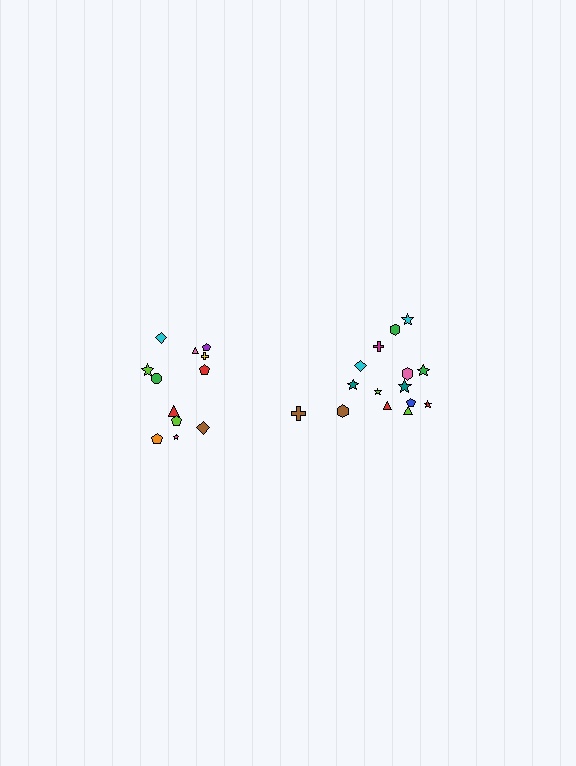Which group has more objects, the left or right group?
The right group.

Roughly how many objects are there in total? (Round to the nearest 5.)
Roughly 25 objects in total.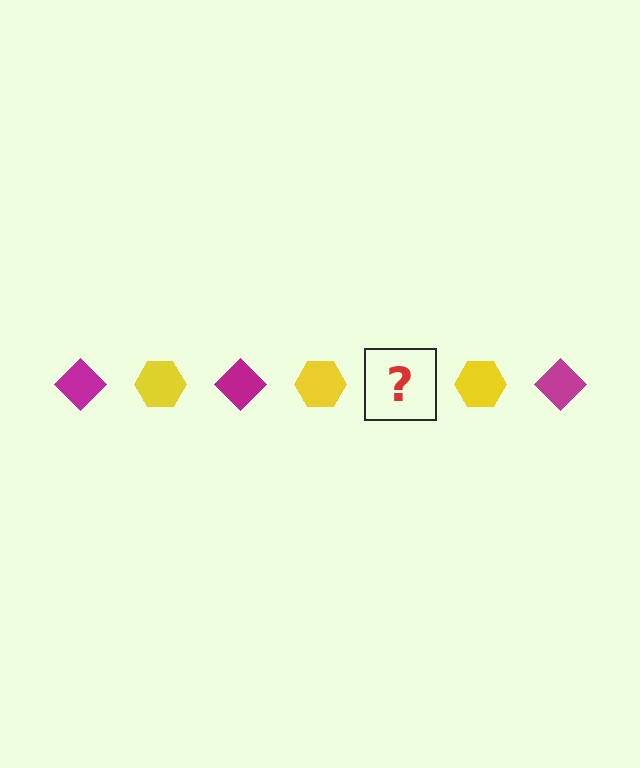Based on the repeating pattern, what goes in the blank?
The blank should be a magenta diamond.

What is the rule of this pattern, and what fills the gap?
The rule is that the pattern alternates between magenta diamond and yellow hexagon. The gap should be filled with a magenta diamond.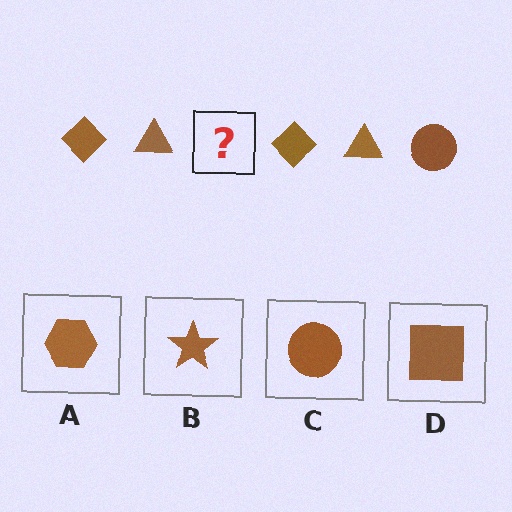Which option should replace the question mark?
Option C.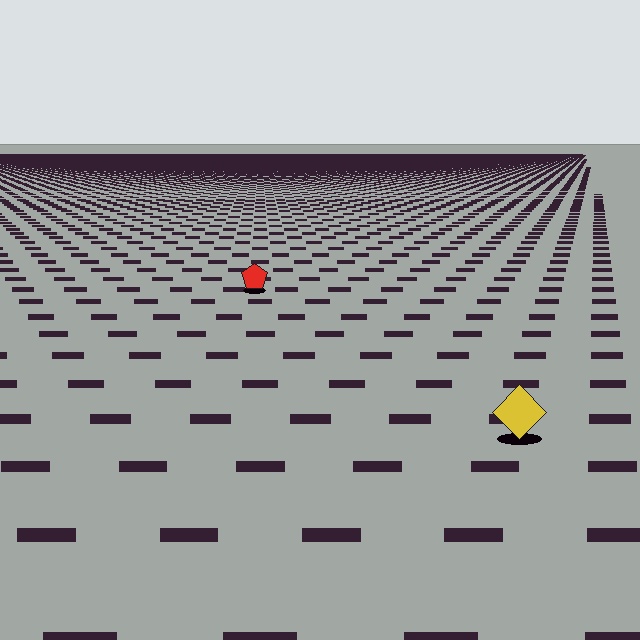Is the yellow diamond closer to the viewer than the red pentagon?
Yes. The yellow diamond is closer — you can tell from the texture gradient: the ground texture is coarser near it.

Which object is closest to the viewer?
The yellow diamond is closest. The texture marks near it are larger and more spread out.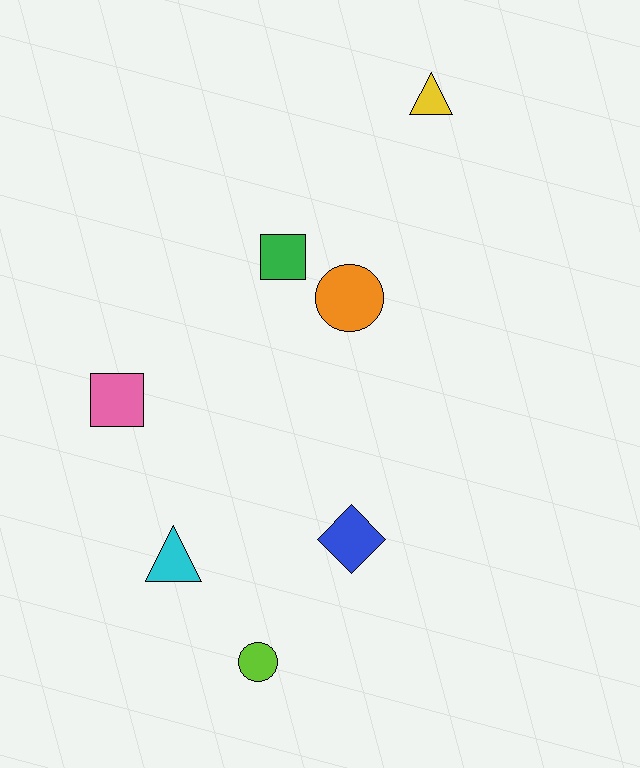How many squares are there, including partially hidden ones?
There are 2 squares.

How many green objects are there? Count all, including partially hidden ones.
There is 1 green object.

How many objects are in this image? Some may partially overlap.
There are 7 objects.